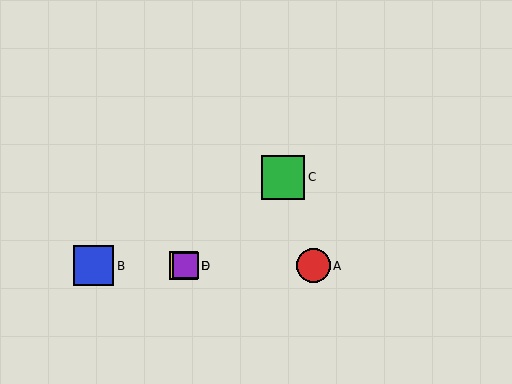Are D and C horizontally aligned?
No, D is at y≈266 and C is at y≈177.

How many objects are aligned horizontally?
4 objects (A, B, D, E) are aligned horizontally.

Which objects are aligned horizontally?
Objects A, B, D, E are aligned horizontally.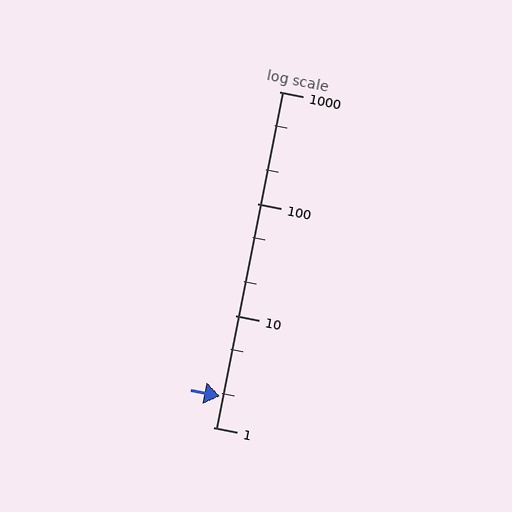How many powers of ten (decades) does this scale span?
The scale spans 3 decades, from 1 to 1000.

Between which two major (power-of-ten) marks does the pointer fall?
The pointer is between 1 and 10.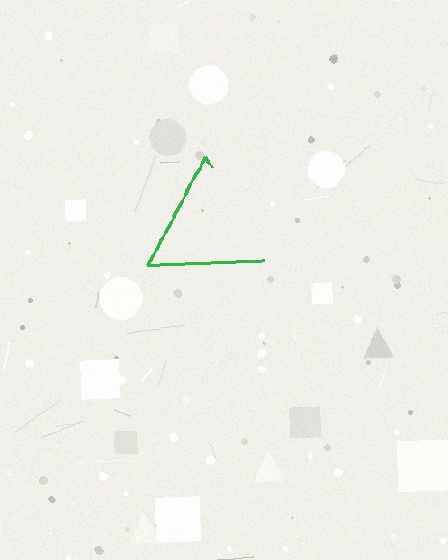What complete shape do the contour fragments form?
The contour fragments form a triangle.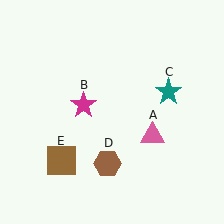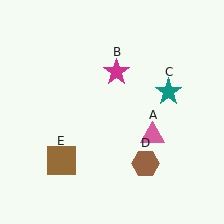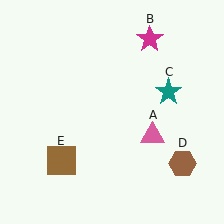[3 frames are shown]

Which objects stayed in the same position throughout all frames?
Pink triangle (object A) and teal star (object C) and brown square (object E) remained stationary.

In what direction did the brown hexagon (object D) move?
The brown hexagon (object D) moved right.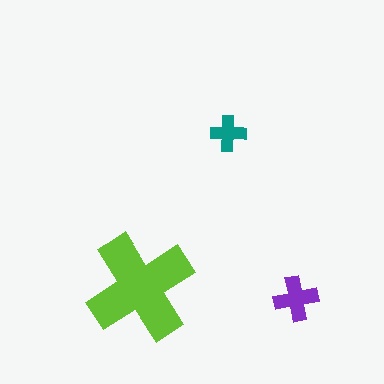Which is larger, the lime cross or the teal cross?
The lime one.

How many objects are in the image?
There are 3 objects in the image.